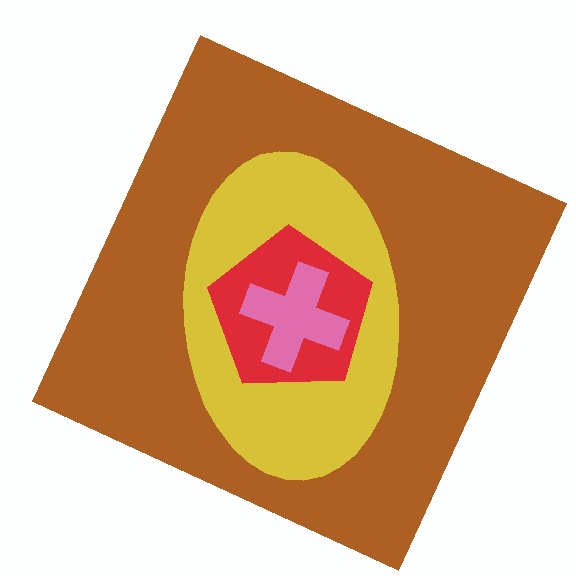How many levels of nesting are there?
4.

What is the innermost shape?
The pink cross.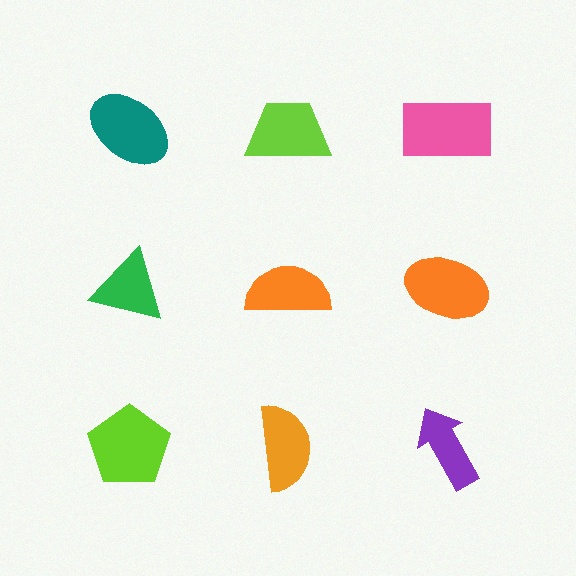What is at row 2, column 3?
An orange ellipse.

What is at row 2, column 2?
An orange semicircle.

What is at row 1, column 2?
A lime trapezoid.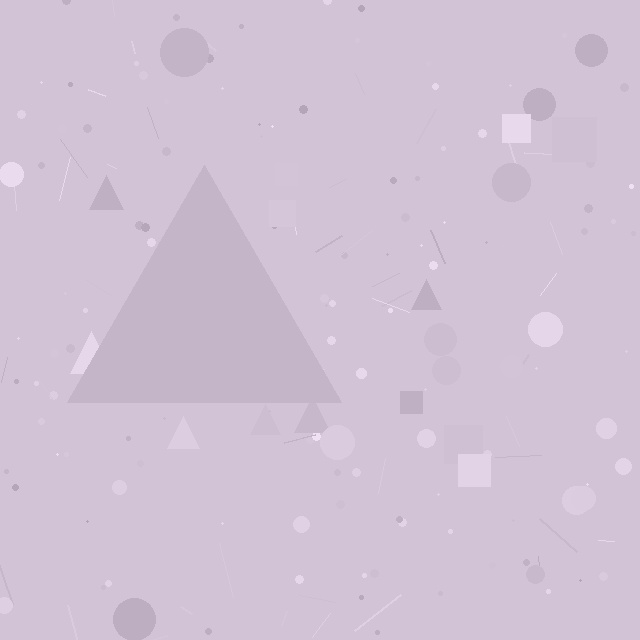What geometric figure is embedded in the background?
A triangle is embedded in the background.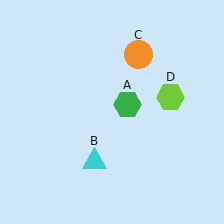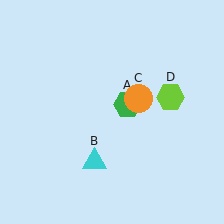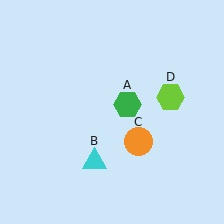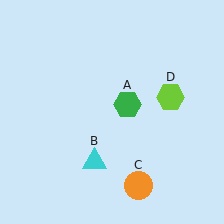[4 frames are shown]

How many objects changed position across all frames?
1 object changed position: orange circle (object C).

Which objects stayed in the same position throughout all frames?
Green hexagon (object A) and cyan triangle (object B) and lime hexagon (object D) remained stationary.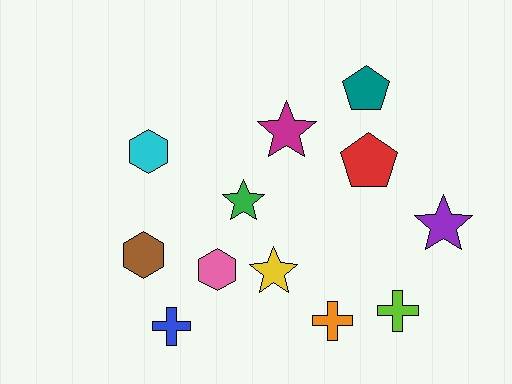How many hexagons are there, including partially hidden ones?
There are 3 hexagons.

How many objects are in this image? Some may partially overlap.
There are 12 objects.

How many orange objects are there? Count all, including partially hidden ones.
There is 1 orange object.